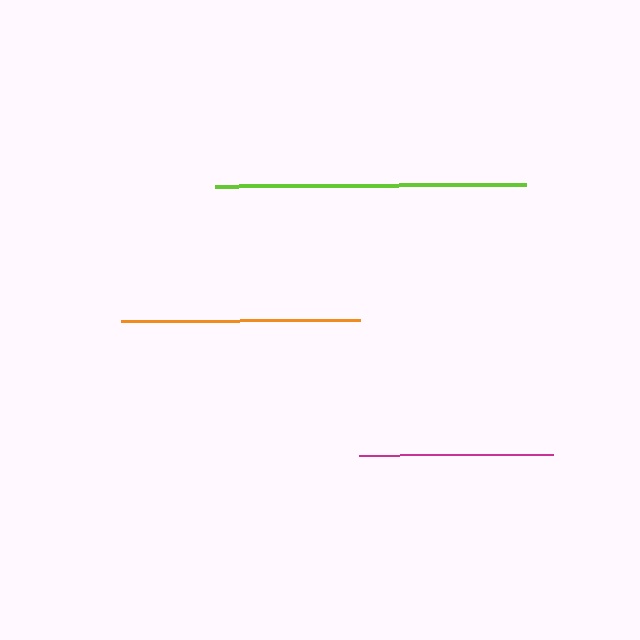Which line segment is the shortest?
The magenta line is the shortest at approximately 194 pixels.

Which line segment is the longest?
The lime line is the longest at approximately 312 pixels.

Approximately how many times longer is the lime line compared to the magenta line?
The lime line is approximately 1.6 times the length of the magenta line.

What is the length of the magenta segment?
The magenta segment is approximately 194 pixels long.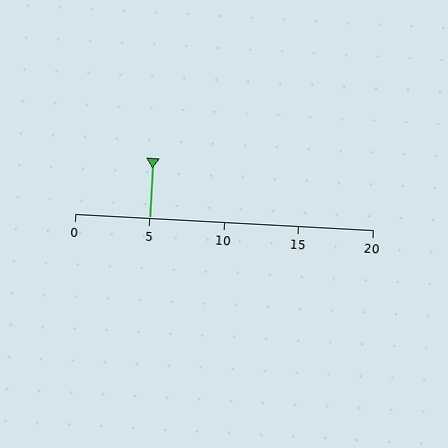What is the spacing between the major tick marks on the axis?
The major ticks are spaced 5 apart.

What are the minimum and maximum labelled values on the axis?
The axis runs from 0 to 20.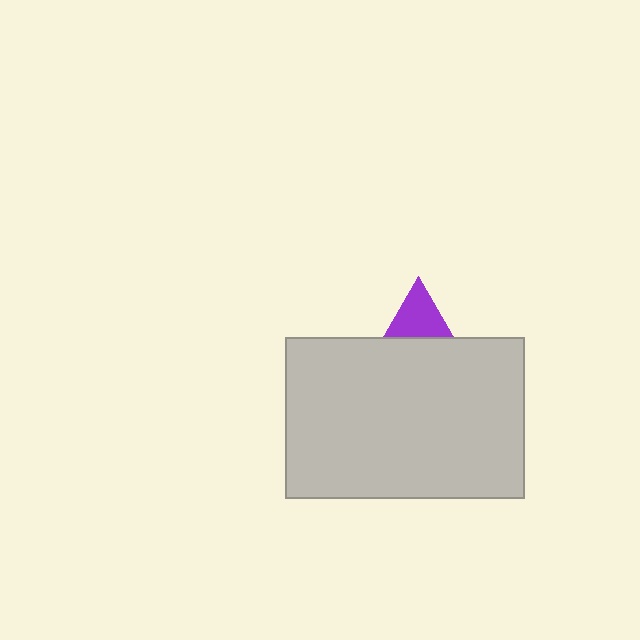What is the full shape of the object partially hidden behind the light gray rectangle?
The partially hidden object is a purple triangle.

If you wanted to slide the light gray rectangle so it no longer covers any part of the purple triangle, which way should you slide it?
Slide it down — that is the most direct way to separate the two shapes.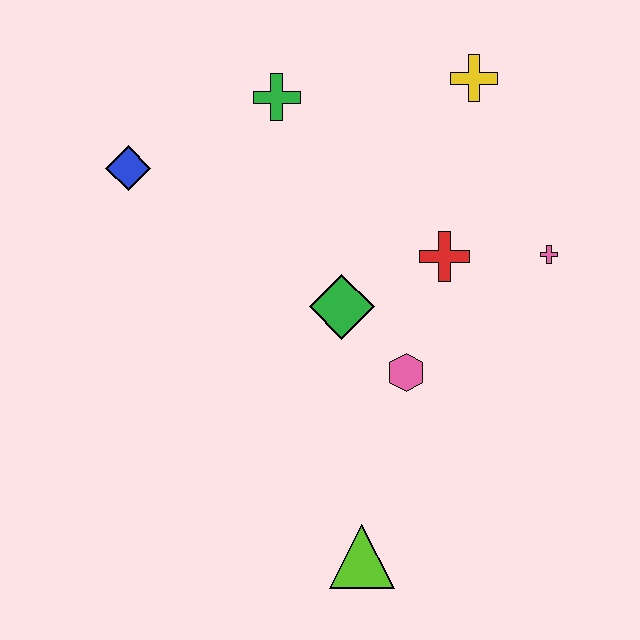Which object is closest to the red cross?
The pink cross is closest to the red cross.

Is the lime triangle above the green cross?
No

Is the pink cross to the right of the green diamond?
Yes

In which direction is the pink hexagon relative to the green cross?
The pink hexagon is below the green cross.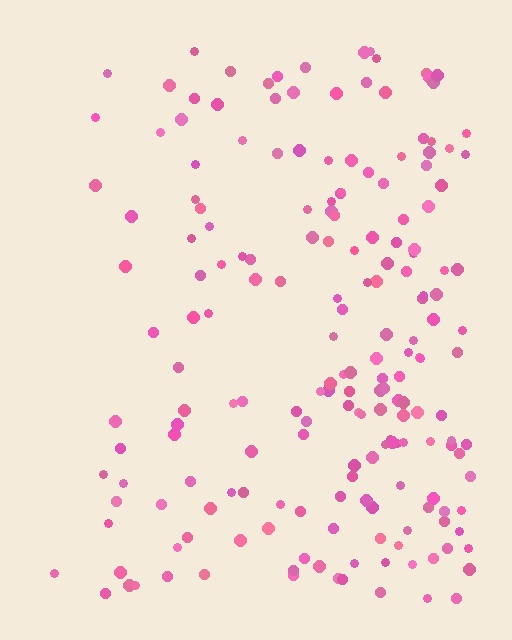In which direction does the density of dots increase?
From left to right, with the right side densest.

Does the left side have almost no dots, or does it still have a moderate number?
Still a moderate number, just noticeably fewer than the right.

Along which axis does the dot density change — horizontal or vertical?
Horizontal.